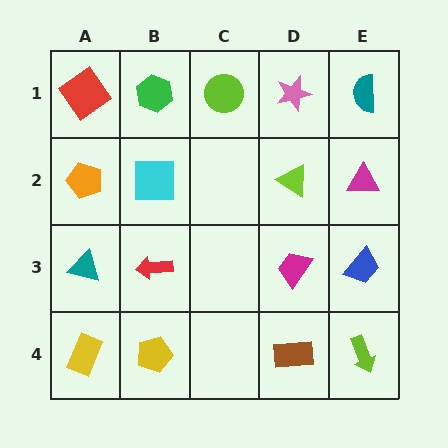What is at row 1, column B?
A green hexagon.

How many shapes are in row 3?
4 shapes.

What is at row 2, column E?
A magenta triangle.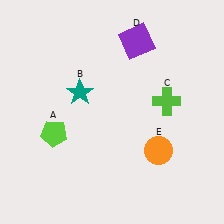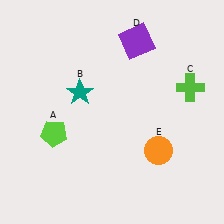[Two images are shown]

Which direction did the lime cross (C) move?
The lime cross (C) moved right.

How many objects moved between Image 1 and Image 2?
1 object moved between the two images.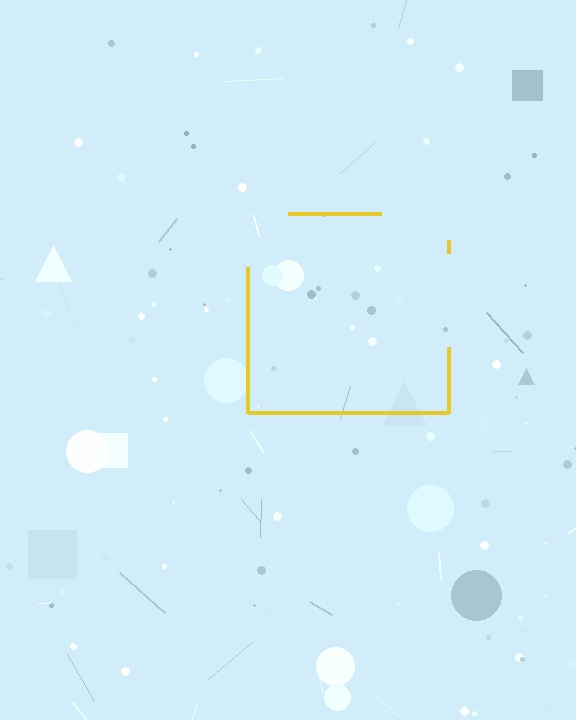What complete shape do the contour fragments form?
The contour fragments form a square.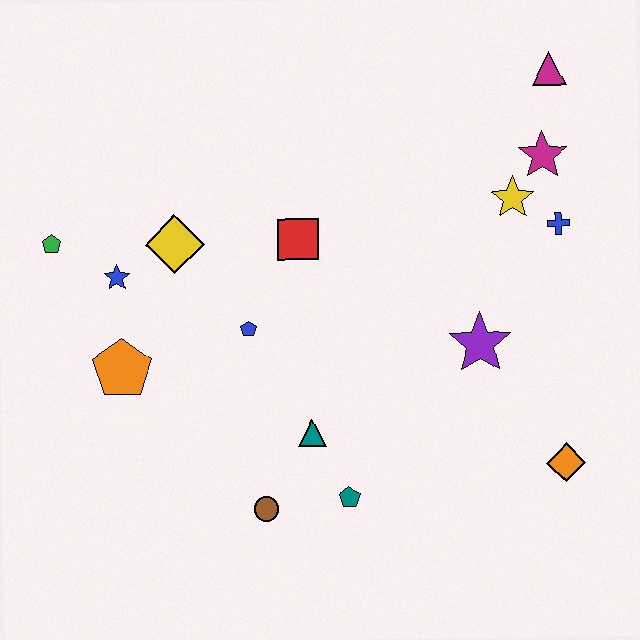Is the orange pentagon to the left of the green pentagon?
No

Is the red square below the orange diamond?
No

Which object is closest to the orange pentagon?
The blue star is closest to the orange pentagon.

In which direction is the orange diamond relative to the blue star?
The orange diamond is to the right of the blue star.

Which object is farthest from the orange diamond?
The green pentagon is farthest from the orange diamond.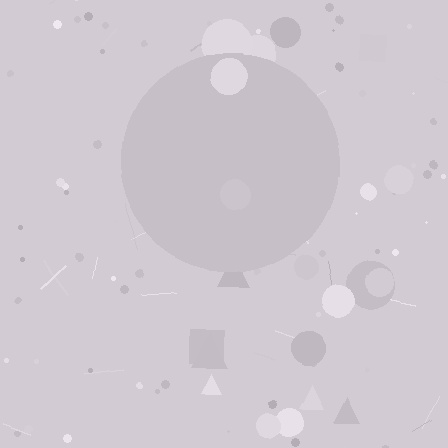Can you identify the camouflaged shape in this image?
The camouflaged shape is a circle.